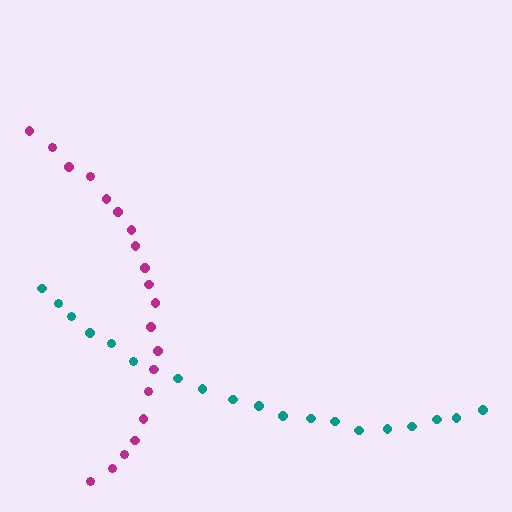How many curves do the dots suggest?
There are 2 distinct paths.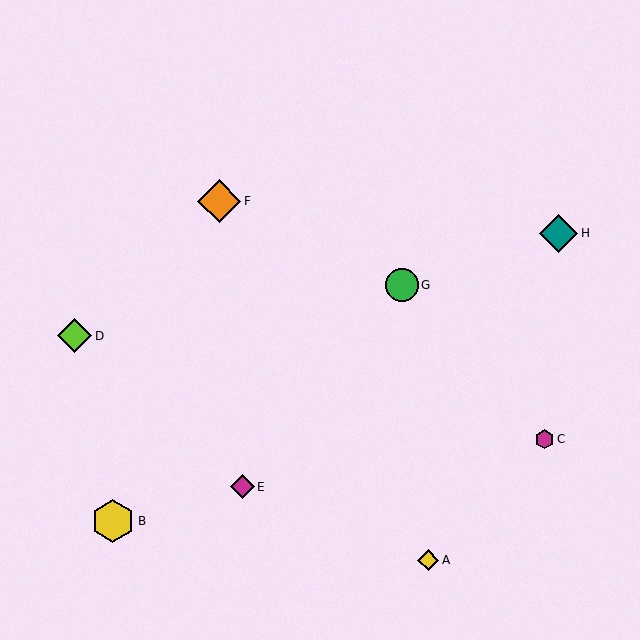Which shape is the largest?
The yellow hexagon (labeled B) is the largest.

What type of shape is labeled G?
Shape G is a green circle.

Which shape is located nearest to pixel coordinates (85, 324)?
The lime diamond (labeled D) at (75, 336) is nearest to that location.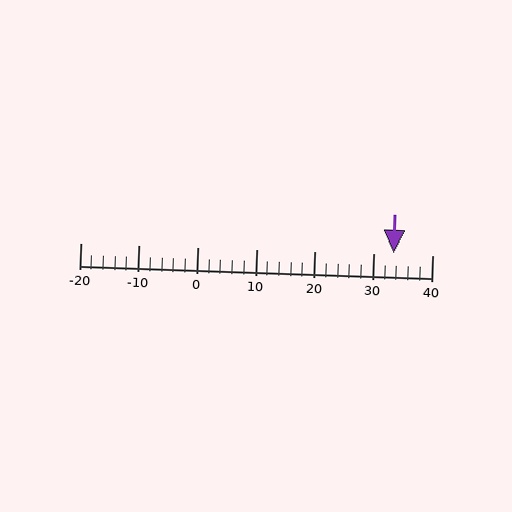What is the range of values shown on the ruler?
The ruler shows values from -20 to 40.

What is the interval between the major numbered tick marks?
The major tick marks are spaced 10 units apart.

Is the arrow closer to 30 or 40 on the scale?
The arrow is closer to 30.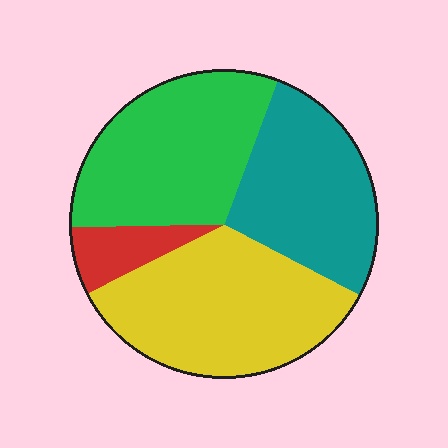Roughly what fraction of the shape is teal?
Teal takes up between a sixth and a third of the shape.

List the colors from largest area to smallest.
From largest to smallest: yellow, green, teal, red.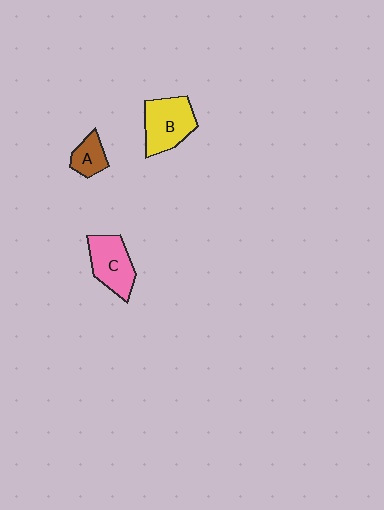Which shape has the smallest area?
Shape A (brown).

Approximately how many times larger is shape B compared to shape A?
Approximately 2.0 times.